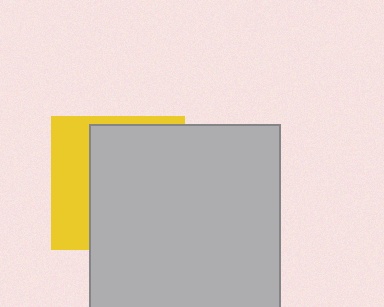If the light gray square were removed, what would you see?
You would see the complete yellow square.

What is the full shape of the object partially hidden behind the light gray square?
The partially hidden object is a yellow square.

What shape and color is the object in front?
The object in front is a light gray square.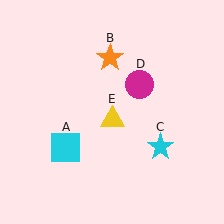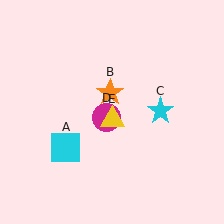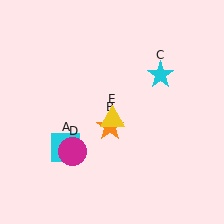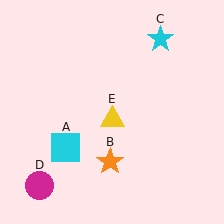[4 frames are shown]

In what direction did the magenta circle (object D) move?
The magenta circle (object D) moved down and to the left.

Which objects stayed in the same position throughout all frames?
Cyan square (object A) and yellow triangle (object E) remained stationary.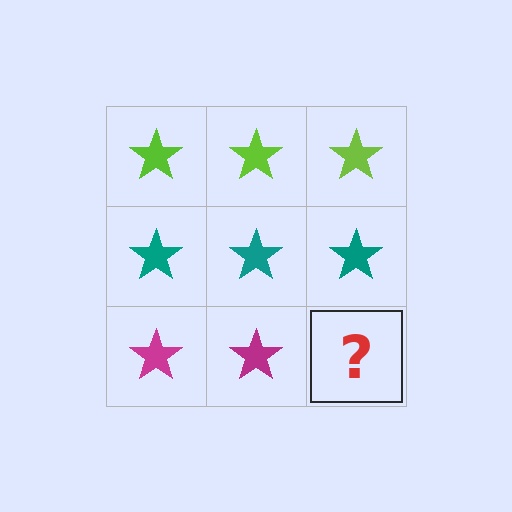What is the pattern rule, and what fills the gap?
The rule is that each row has a consistent color. The gap should be filled with a magenta star.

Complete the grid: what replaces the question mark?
The question mark should be replaced with a magenta star.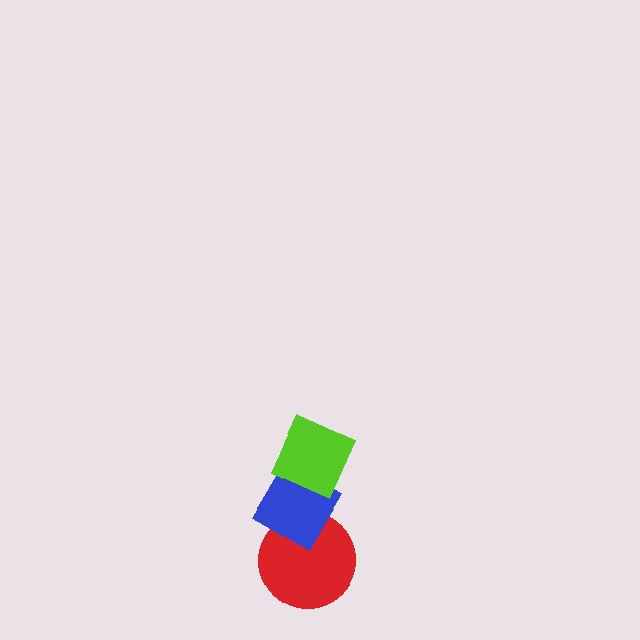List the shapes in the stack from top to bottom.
From top to bottom: the lime diamond, the blue diamond, the red circle.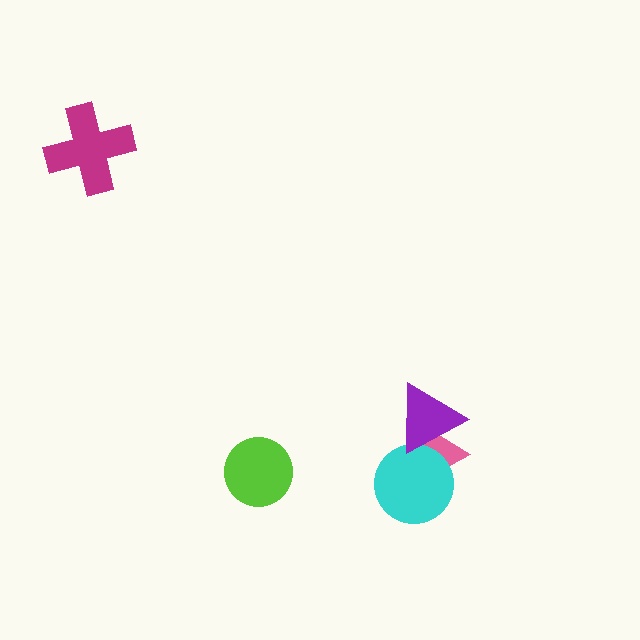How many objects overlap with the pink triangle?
2 objects overlap with the pink triangle.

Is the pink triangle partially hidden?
Yes, it is partially covered by another shape.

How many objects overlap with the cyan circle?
2 objects overlap with the cyan circle.